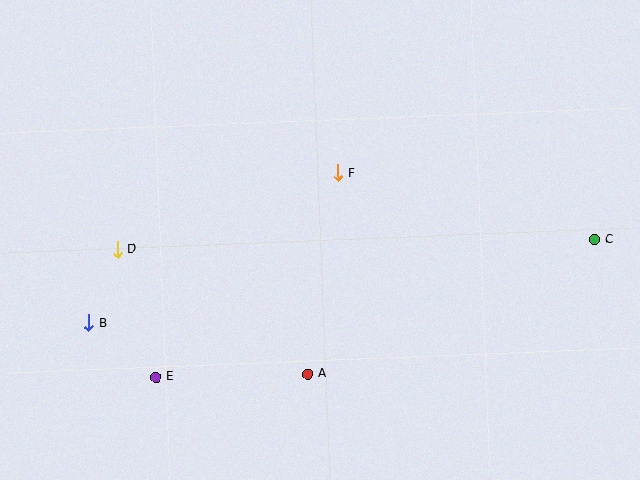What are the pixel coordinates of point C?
Point C is at (595, 240).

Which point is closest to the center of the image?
Point F at (338, 173) is closest to the center.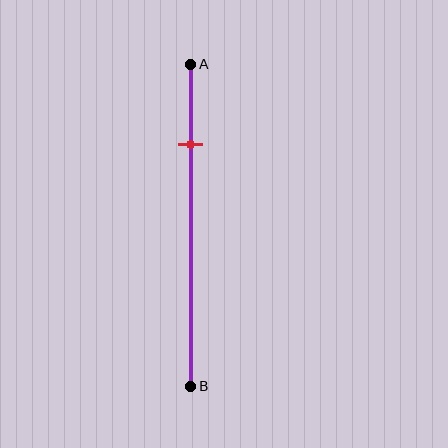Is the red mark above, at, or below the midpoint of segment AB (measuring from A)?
The red mark is above the midpoint of segment AB.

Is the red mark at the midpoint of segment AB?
No, the mark is at about 25% from A, not at the 50% midpoint.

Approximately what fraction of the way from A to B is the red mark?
The red mark is approximately 25% of the way from A to B.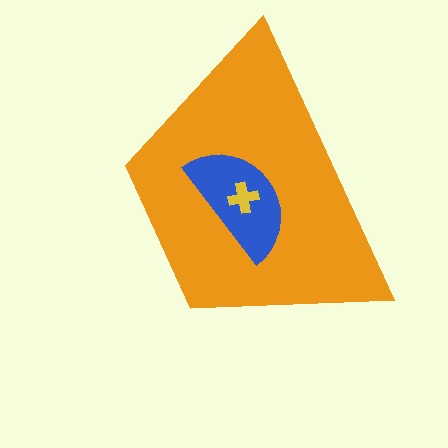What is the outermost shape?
The orange trapezoid.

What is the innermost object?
The yellow cross.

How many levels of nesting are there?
3.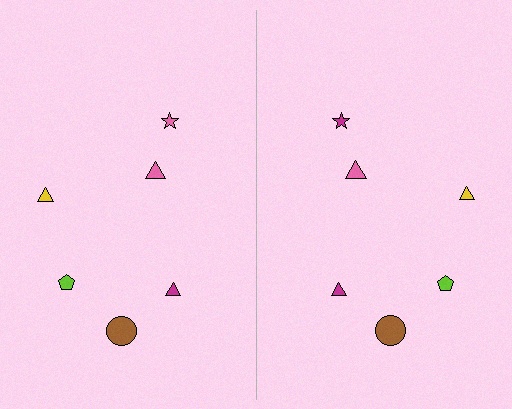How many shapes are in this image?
There are 12 shapes in this image.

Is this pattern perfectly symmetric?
No, the pattern is not perfectly symmetric. The magenta star on the right side breaks the symmetry — its mirror counterpart is pink.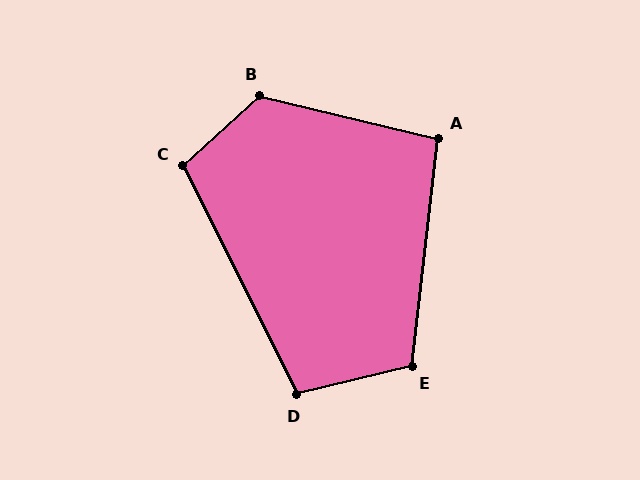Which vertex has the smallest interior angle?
A, at approximately 97 degrees.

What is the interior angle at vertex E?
Approximately 110 degrees (obtuse).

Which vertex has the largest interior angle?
B, at approximately 124 degrees.